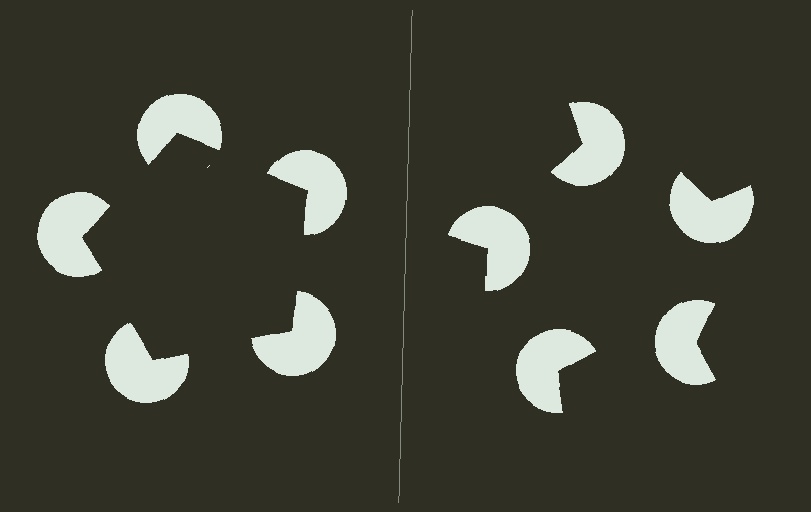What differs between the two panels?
The pac-man discs are positioned identically on both sides; only the wedge orientations differ. On the left they align to a pentagon; on the right they are misaligned.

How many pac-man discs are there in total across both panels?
10 — 5 on each side.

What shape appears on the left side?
An illusory pentagon.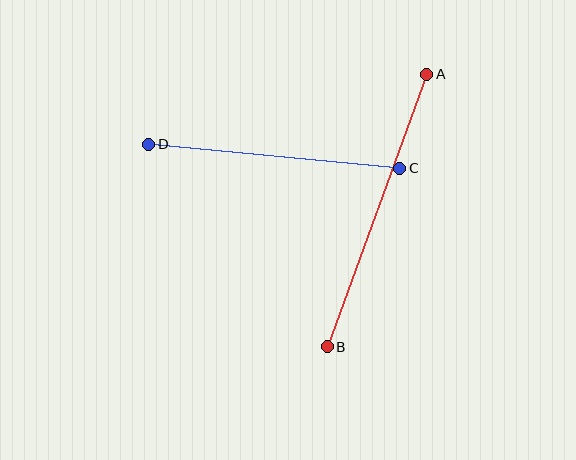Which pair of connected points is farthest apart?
Points A and B are farthest apart.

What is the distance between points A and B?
The distance is approximately 290 pixels.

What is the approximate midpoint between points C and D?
The midpoint is at approximately (274, 156) pixels.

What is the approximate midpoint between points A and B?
The midpoint is at approximately (377, 211) pixels.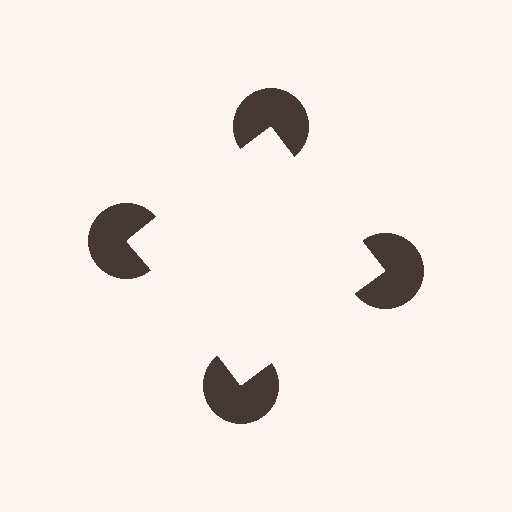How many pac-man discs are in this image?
There are 4 — one at each vertex of the illusory square.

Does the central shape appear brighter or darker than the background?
It typically appears slightly brighter than the background, even though no actual brightness change is drawn.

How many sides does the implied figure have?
4 sides.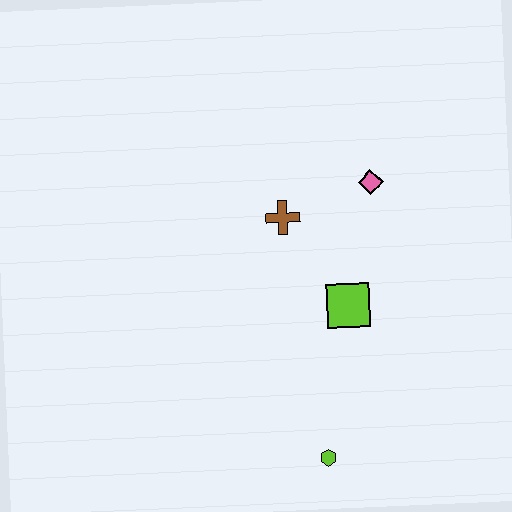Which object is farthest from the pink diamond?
The lime hexagon is farthest from the pink diamond.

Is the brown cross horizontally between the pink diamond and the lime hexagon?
No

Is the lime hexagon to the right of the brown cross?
Yes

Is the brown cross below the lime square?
No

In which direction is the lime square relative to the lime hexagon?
The lime square is above the lime hexagon.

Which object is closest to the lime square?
The brown cross is closest to the lime square.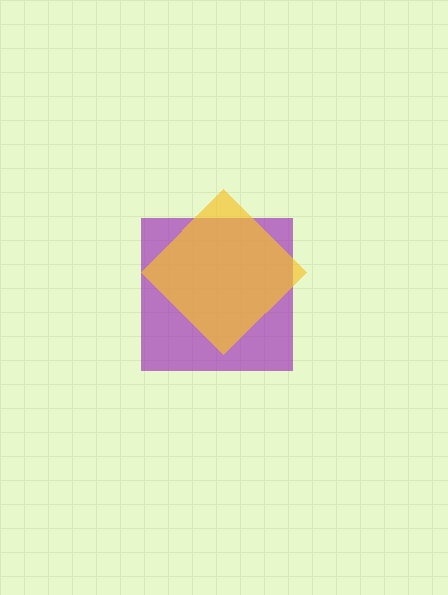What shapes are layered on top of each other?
The layered shapes are: a purple square, a yellow diamond.